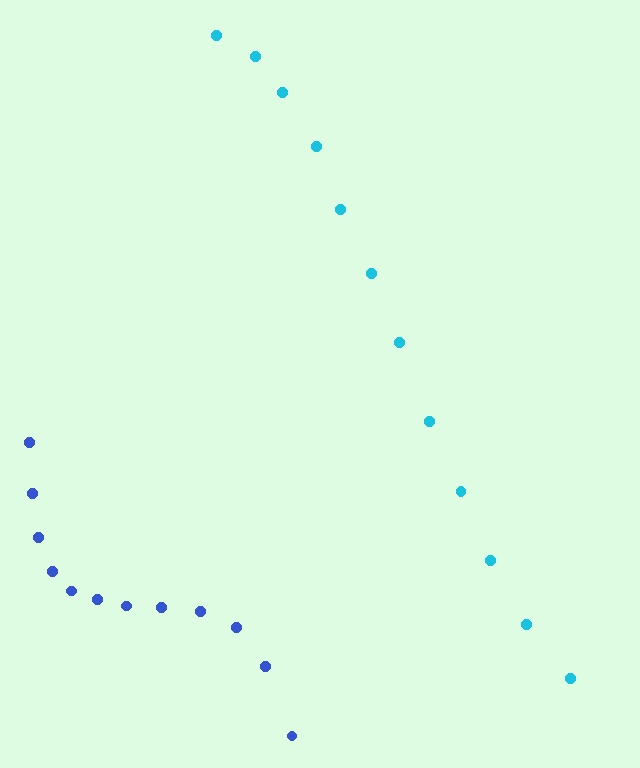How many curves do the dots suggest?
There are 2 distinct paths.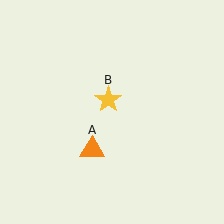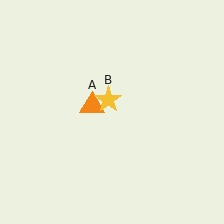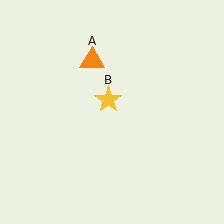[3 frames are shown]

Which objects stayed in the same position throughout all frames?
Yellow star (object B) remained stationary.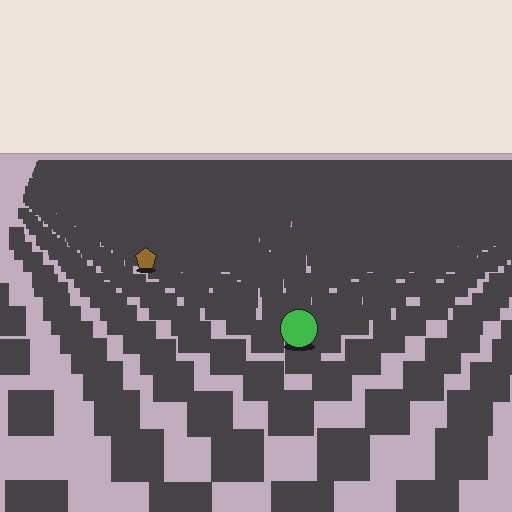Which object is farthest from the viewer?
The brown pentagon is farthest from the viewer. It appears smaller and the ground texture around it is denser.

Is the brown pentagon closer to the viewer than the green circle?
No. The green circle is closer — you can tell from the texture gradient: the ground texture is coarser near it.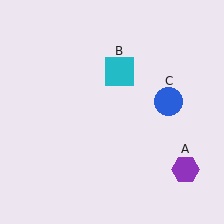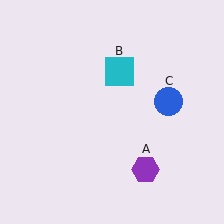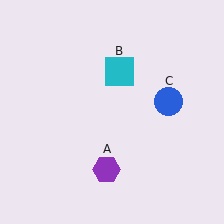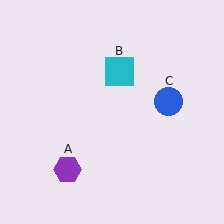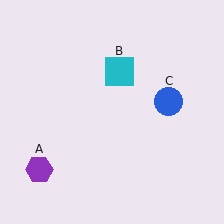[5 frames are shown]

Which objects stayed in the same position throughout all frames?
Cyan square (object B) and blue circle (object C) remained stationary.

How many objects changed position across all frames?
1 object changed position: purple hexagon (object A).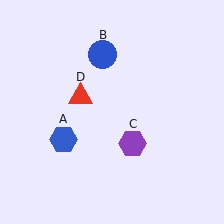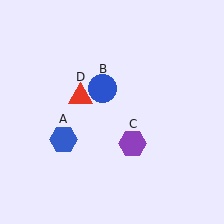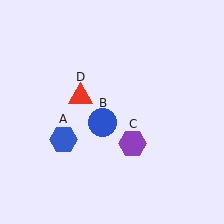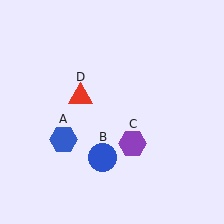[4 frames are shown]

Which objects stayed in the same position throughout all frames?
Blue hexagon (object A) and purple hexagon (object C) and red triangle (object D) remained stationary.